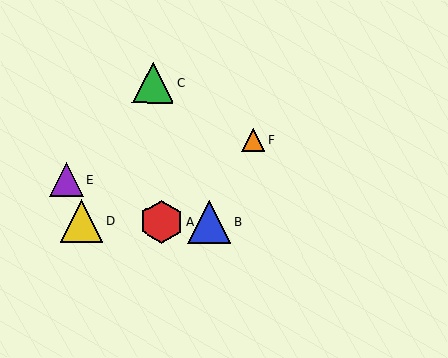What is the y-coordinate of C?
Object C is at y≈83.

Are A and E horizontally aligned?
No, A is at y≈221 and E is at y≈180.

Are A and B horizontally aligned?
Yes, both are at y≈221.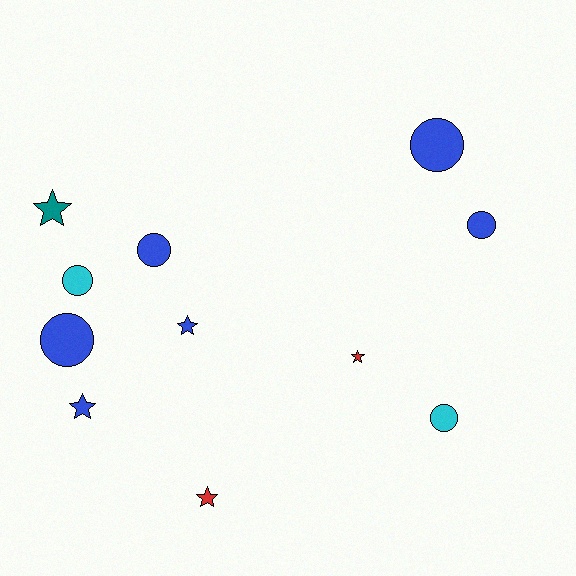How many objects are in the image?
There are 11 objects.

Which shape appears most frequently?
Circle, with 6 objects.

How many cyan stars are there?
There are no cyan stars.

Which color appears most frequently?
Blue, with 6 objects.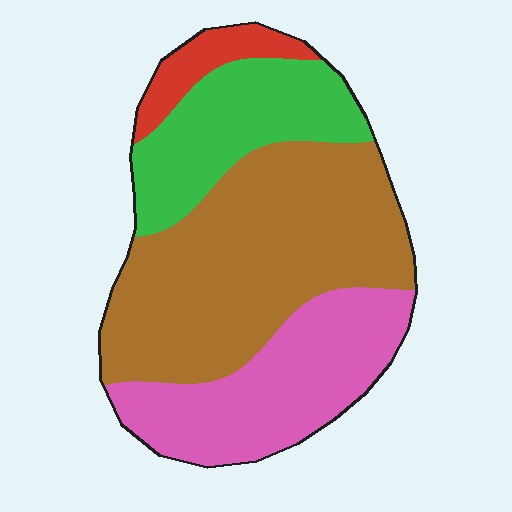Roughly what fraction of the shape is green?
Green takes up less than a quarter of the shape.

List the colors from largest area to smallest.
From largest to smallest: brown, pink, green, red.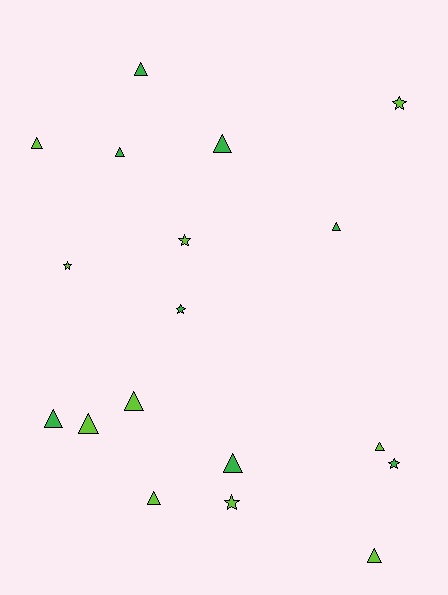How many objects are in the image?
There are 18 objects.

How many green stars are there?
There are 2 green stars.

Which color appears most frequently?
Lime, with 10 objects.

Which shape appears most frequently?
Triangle, with 12 objects.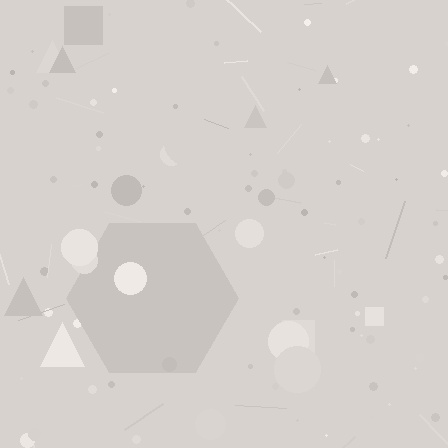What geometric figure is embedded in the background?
A hexagon is embedded in the background.